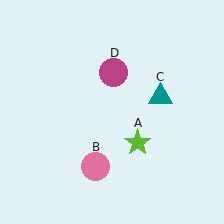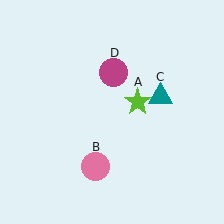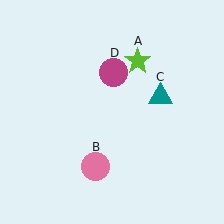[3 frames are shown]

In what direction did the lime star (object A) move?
The lime star (object A) moved up.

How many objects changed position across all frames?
1 object changed position: lime star (object A).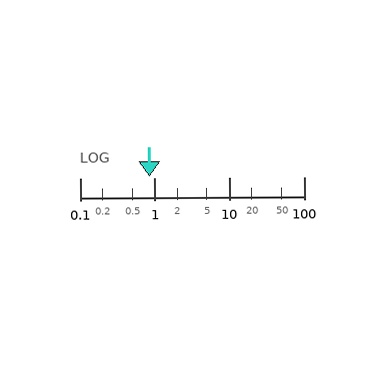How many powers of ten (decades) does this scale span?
The scale spans 3 decades, from 0.1 to 100.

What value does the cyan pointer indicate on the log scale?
The pointer indicates approximately 0.84.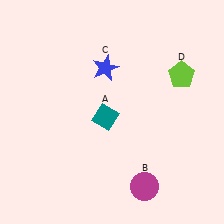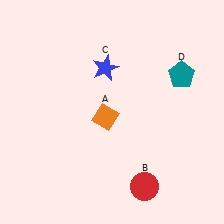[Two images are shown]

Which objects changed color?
A changed from teal to orange. B changed from magenta to red. D changed from lime to teal.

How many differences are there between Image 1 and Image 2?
There are 3 differences between the two images.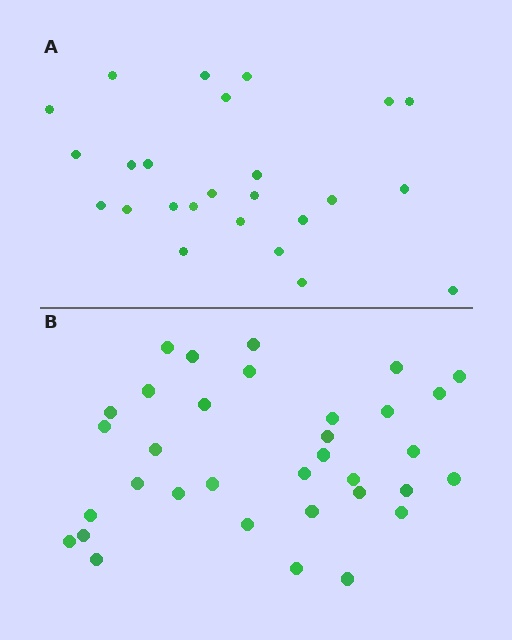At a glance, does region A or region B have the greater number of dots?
Region B (the bottom region) has more dots.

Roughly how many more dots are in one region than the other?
Region B has roughly 8 or so more dots than region A.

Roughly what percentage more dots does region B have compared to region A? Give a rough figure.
About 35% more.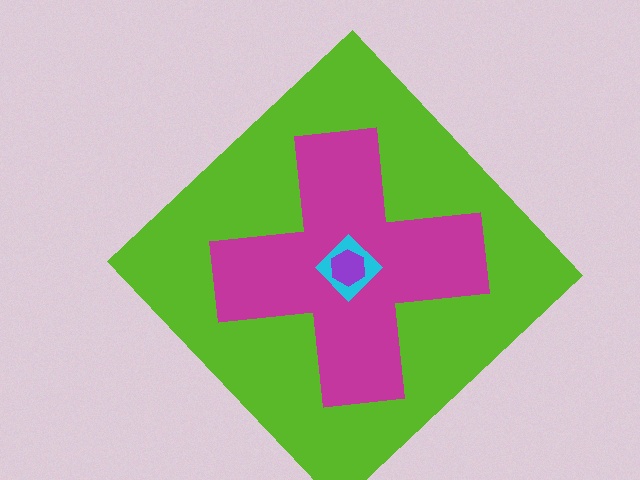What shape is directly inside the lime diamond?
The magenta cross.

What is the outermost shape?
The lime diamond.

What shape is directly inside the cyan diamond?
The purple hexagon.